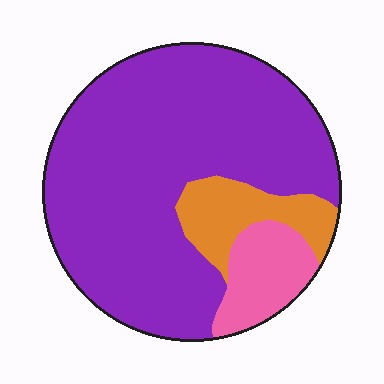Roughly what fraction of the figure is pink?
Pink covers 11% of the figure.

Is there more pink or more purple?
Purple.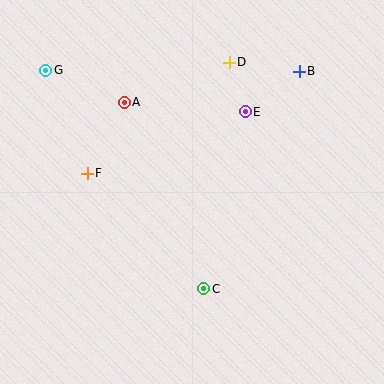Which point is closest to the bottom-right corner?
Point C is closest to the bottom-right corner.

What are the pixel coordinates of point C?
Point C is at (204, 289).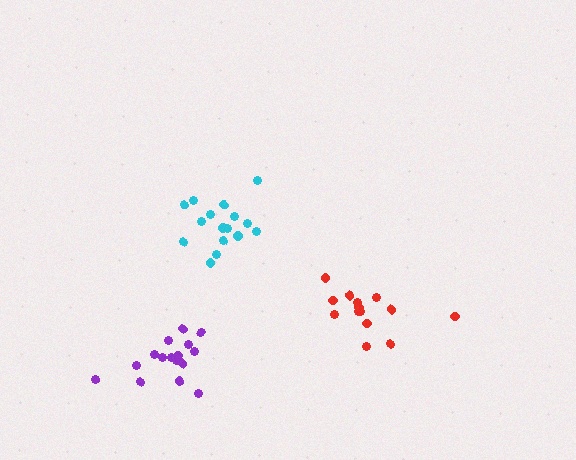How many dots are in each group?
Group 1: 16 dots, Group 2: 16 dots, Group 3: 14 dots (46 total).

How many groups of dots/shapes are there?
There are 3 groups.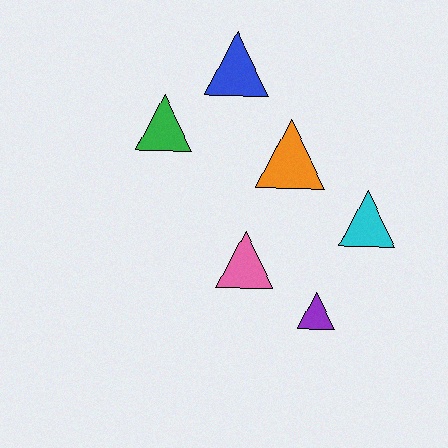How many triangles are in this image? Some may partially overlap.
There are 6 triangles.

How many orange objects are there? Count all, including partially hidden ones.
There is 1 orange object.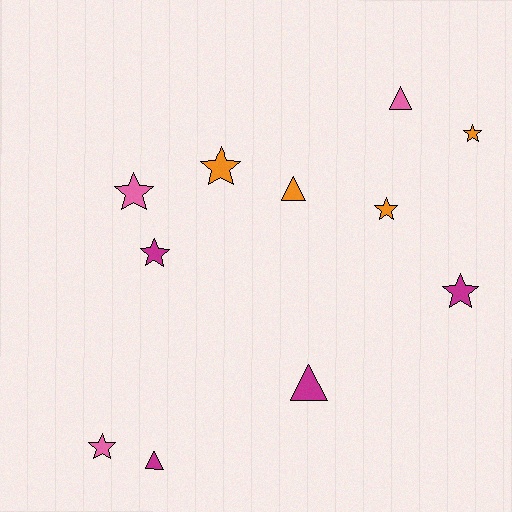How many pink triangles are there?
There is 1 pink triangle.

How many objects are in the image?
There are 11 objects.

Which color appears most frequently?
Orange, with 4 objects.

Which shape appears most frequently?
Star, with 7 objects.